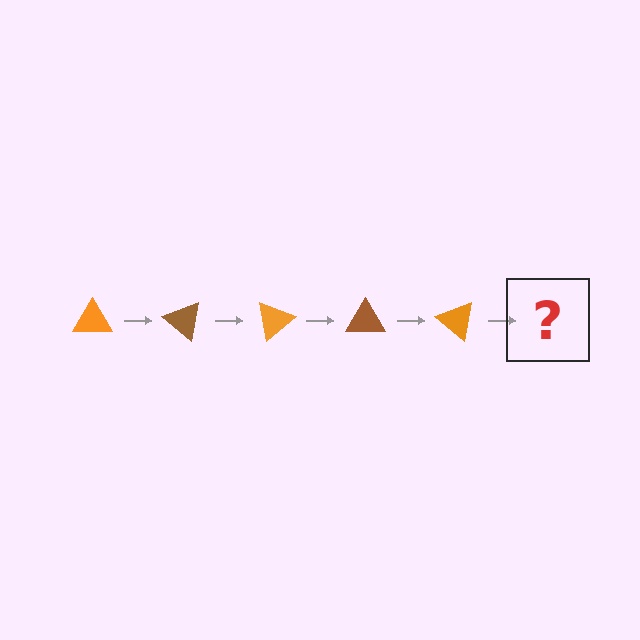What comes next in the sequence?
The next element should be a brown triangle, rotated 200 degrees from the start.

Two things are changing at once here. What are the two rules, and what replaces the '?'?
The two rules are that it rotates 40 degrees each step and the color cycles through orange and brown. The '?' should be a brown triangle, rotated 200 degrees from the start.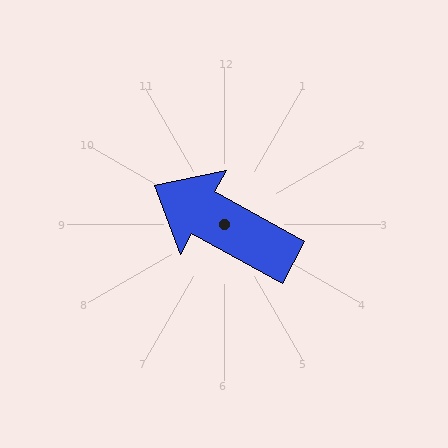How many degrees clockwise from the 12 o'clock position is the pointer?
Approximately 299 degrees.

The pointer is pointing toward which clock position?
Roughly 10 o'clock.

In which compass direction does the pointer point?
Northwest.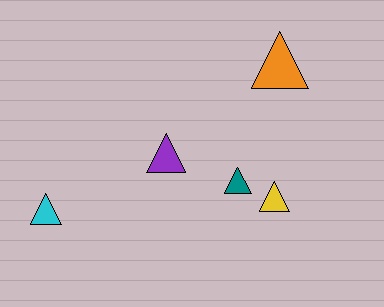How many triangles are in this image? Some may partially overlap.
There are 5 triangles.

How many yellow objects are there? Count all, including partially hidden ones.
There is 1 yellow object.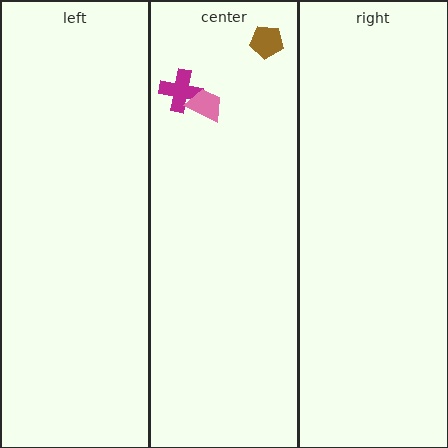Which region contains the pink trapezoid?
The center region.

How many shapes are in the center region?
3.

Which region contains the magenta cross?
The center region.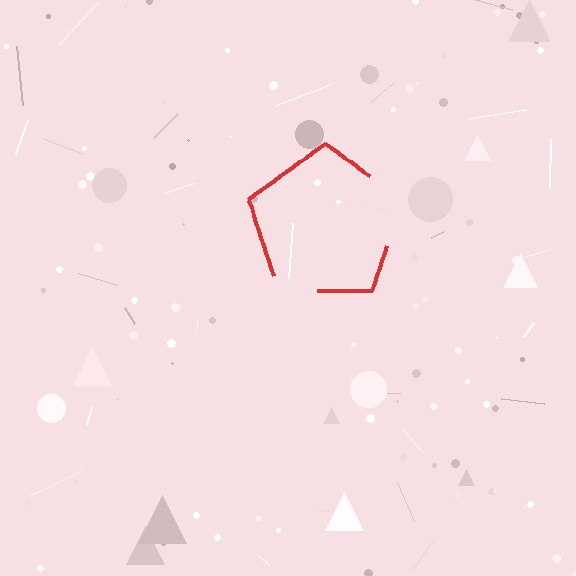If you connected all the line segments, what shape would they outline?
They would outline a pentagon.